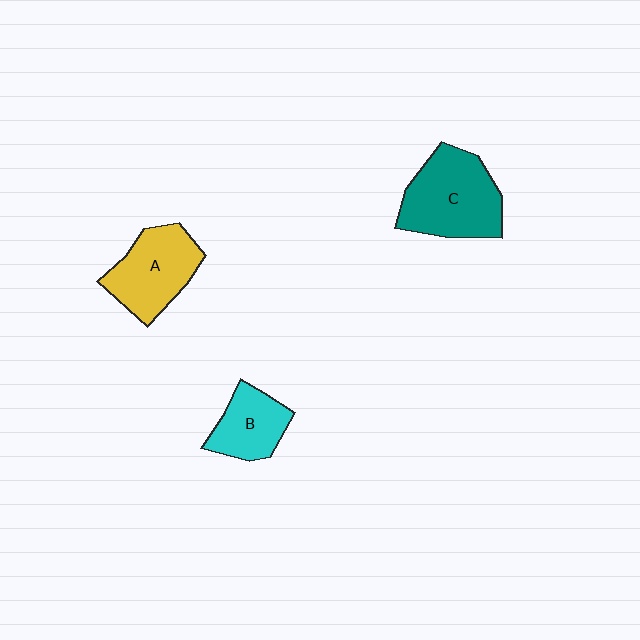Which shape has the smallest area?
Shape B (cyan).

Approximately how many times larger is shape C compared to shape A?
Approximately 1.2 times.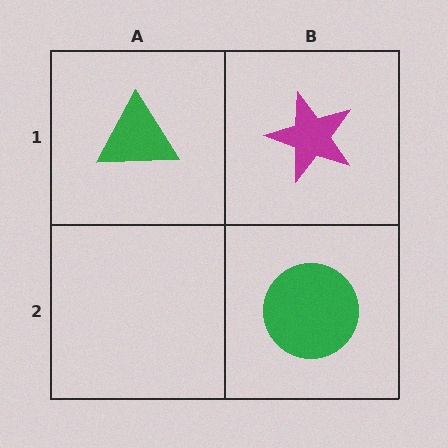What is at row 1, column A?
A green triangle.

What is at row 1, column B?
A magenta star.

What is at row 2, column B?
A green circle.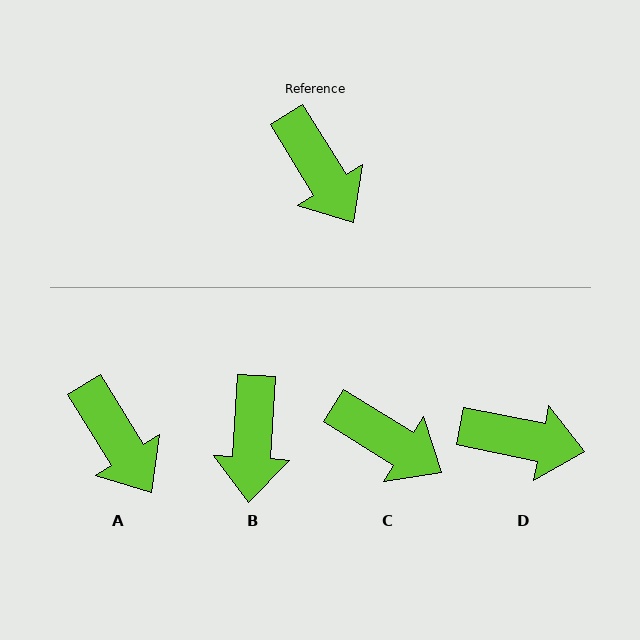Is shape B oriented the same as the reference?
No, it is off by about 35 degrees.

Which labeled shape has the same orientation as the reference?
A.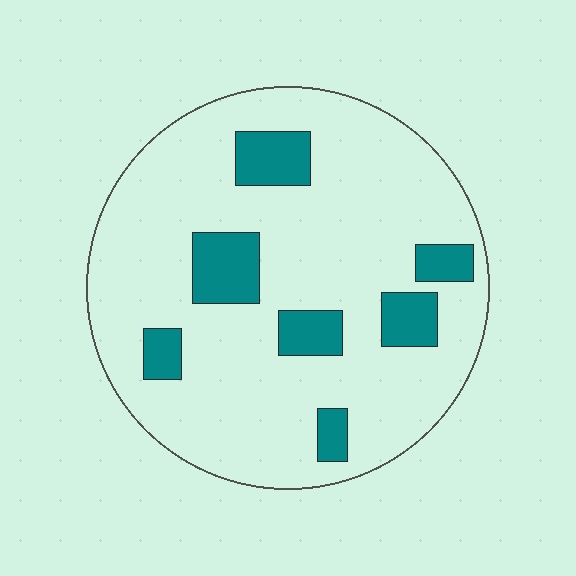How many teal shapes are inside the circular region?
7.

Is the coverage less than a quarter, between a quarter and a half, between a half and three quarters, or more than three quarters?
Less than a quarter.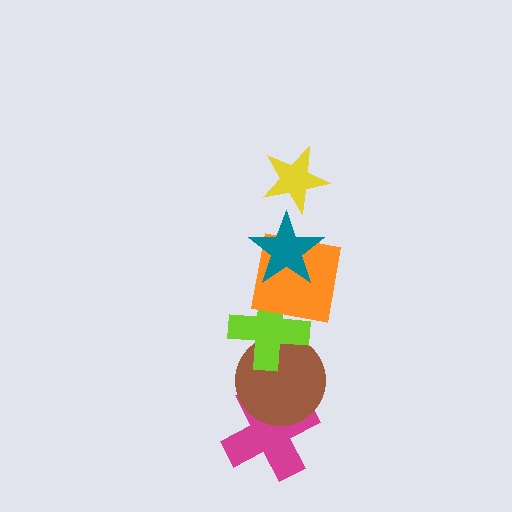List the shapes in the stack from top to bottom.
From top to bottom: the yellow star, the teal star, the orange square, the lime cross, the brown circle, the magenta cross.